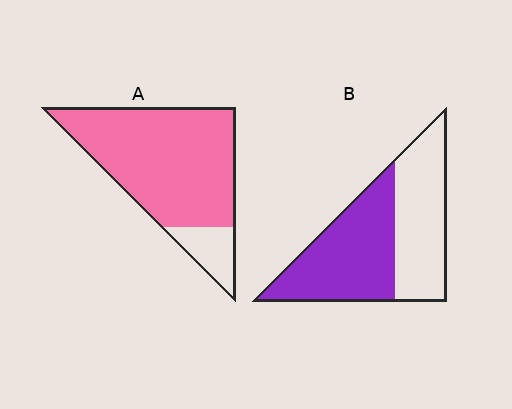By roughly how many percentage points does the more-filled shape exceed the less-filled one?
By roughly 30 percentage points (A over B).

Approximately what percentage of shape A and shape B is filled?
A is approximately 85% and B is approximately 55%.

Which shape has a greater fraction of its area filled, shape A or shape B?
Shape A.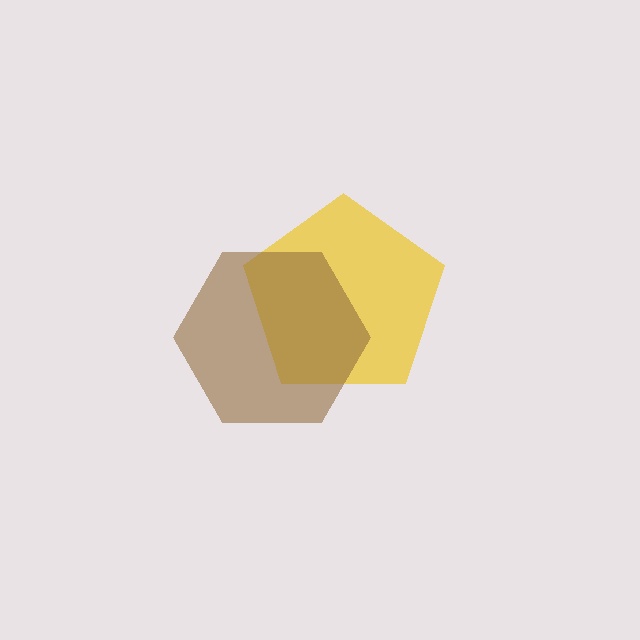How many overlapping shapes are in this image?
There are 2 overlapping shapes in the image.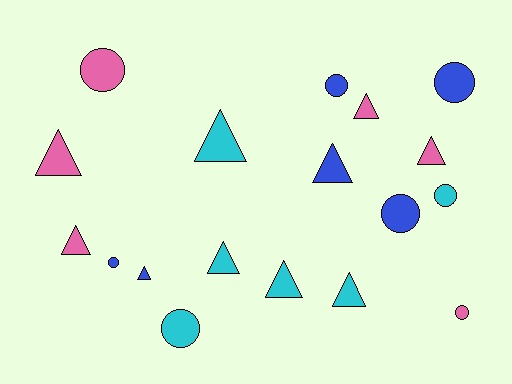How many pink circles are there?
There are 2 pink circles.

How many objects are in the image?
There are 18 objects.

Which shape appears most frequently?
Triangle, with 10 objects.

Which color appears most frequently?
Cyan, with 6 objects.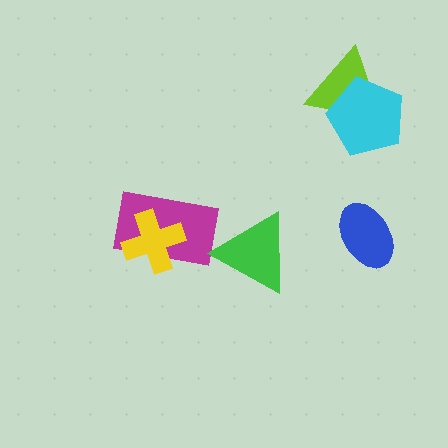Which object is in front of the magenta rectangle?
The yellow cross is in front of the magenta rectangle.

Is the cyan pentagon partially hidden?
No, no other shape covers it.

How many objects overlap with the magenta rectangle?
1 object overlaps with the magenta rectangle.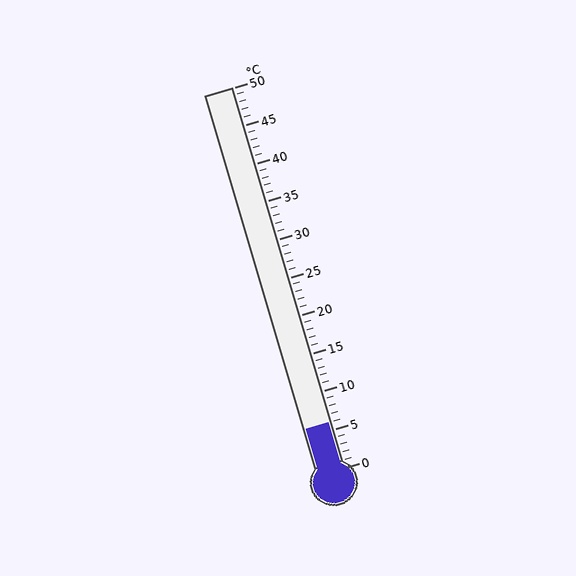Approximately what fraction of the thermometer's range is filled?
The thermometer is filled to approximately 10% of its range.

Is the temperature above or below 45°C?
The temperature is below 45°C.